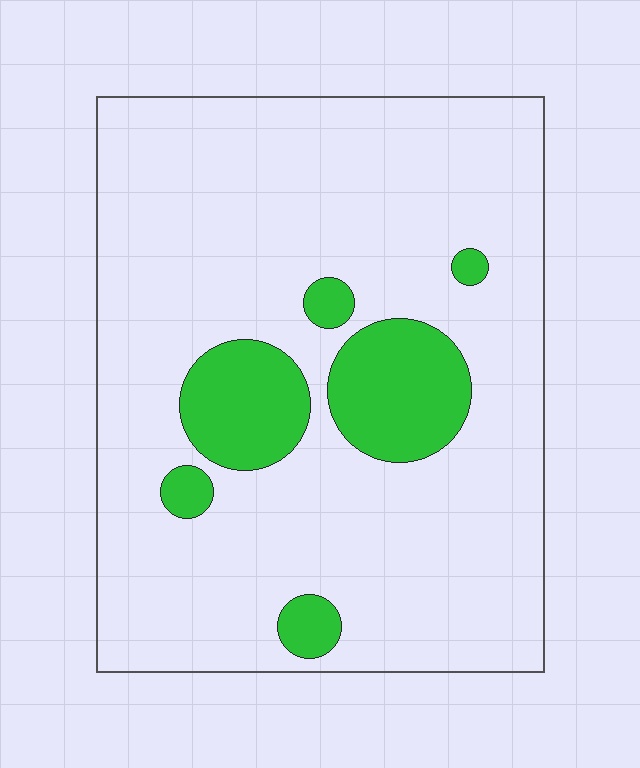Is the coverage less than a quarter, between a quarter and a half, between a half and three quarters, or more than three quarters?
Less than a quarter.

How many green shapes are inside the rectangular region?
6.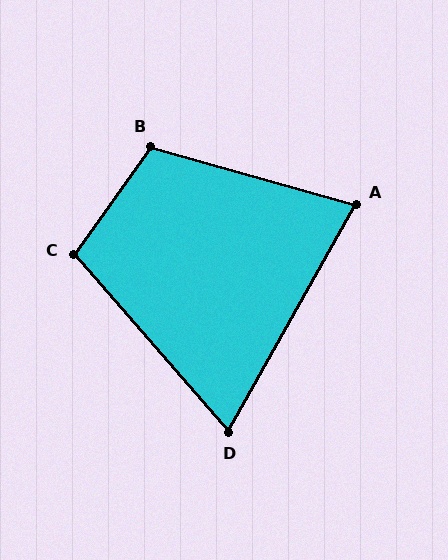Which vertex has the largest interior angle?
B, at approximately 110 degrees.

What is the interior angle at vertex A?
Approximately 76 degrees (acute).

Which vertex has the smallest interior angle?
D, at approximately 70 degrees.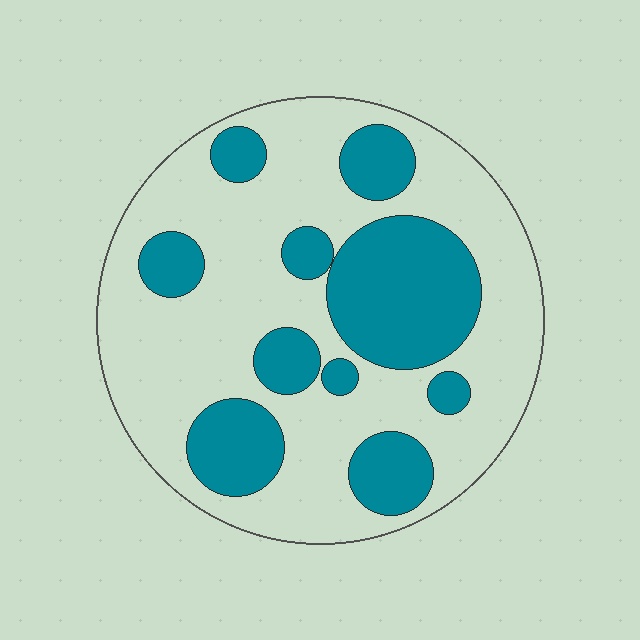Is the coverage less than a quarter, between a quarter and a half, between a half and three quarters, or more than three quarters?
Between a quarter and a half.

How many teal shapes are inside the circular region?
10.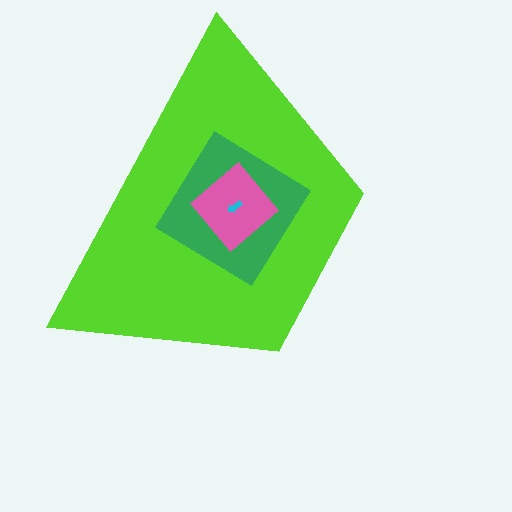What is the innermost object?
The cyan arrow.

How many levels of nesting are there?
4.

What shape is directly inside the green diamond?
The pink diamond.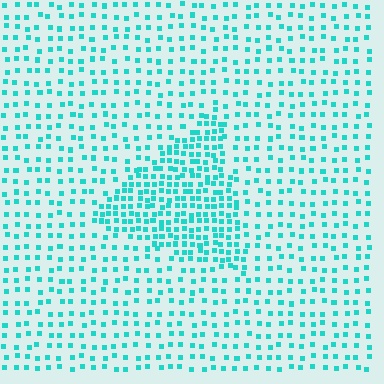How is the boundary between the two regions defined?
The boundary is defined by a change in element density (approximately 2.1x ratio). All elements are the same color, size, and shape.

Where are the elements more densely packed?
The elements are more densely packed inside the triangle boundary.